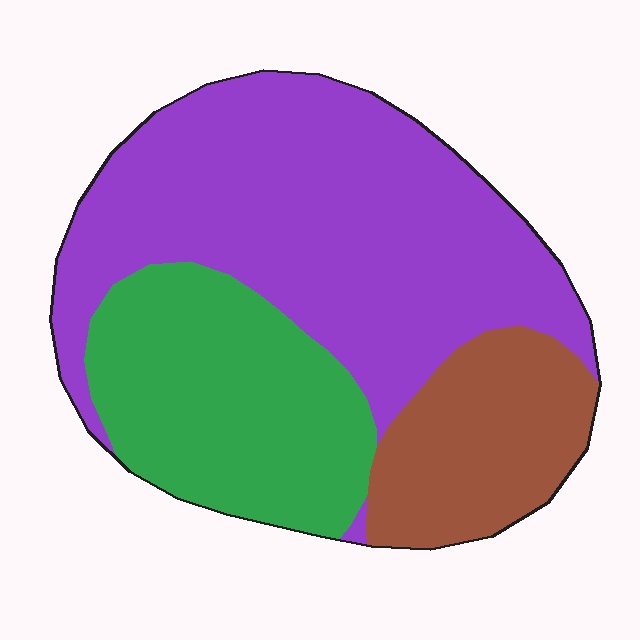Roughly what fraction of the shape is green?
Green takes up about one quarter (1/4) of the shape.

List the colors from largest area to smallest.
From largest to smallest: purple, green, brown.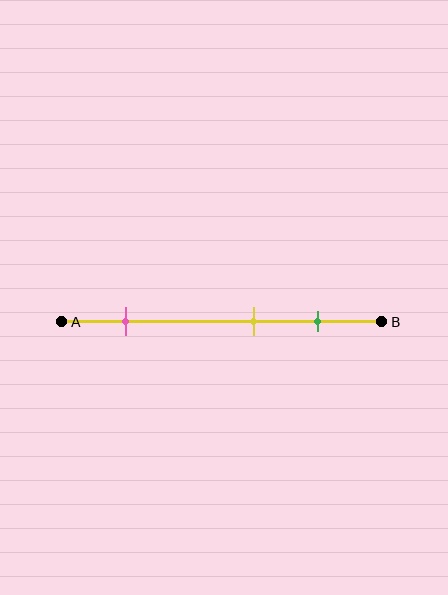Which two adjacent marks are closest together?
The yellow and green marks are the closest adjacent pair.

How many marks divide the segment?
There are 3 marks dividing the segment.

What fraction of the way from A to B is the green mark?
The green mark is approximately 80% (0.8) of the way from A to B.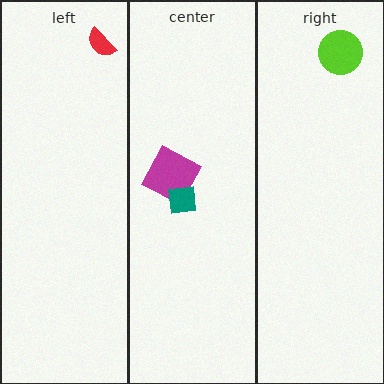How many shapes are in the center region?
2.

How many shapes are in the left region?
1.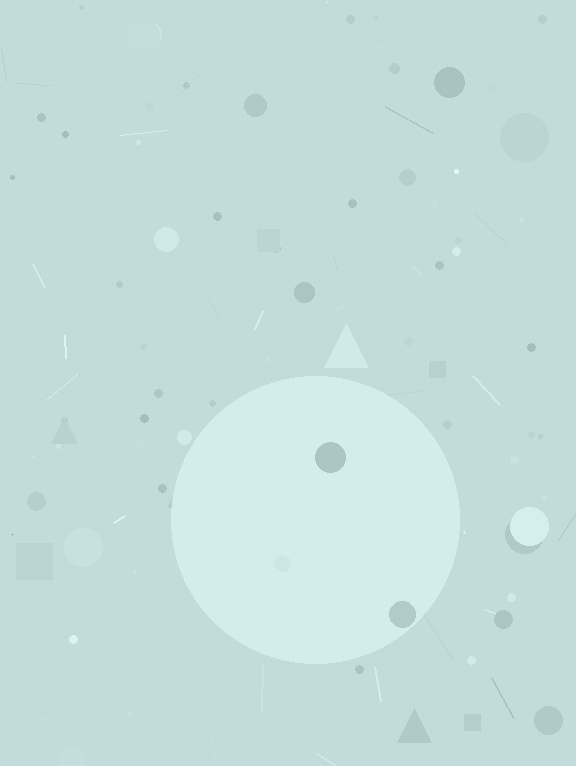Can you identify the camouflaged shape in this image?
The camouflaged shape is a circle.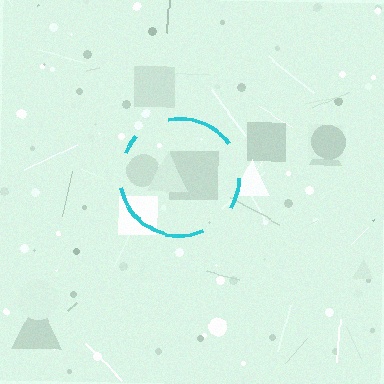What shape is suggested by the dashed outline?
The dashed outline suggests a circle.